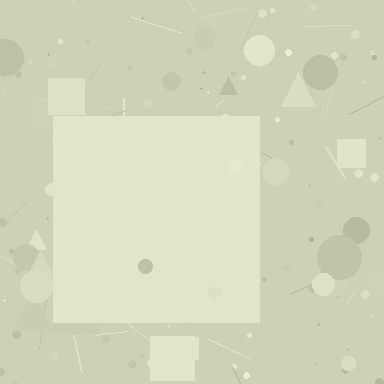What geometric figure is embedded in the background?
A square is embedded in the background.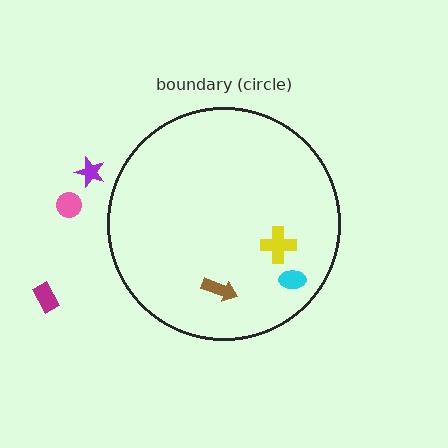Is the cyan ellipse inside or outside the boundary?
Inside.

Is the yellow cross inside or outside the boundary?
Inside.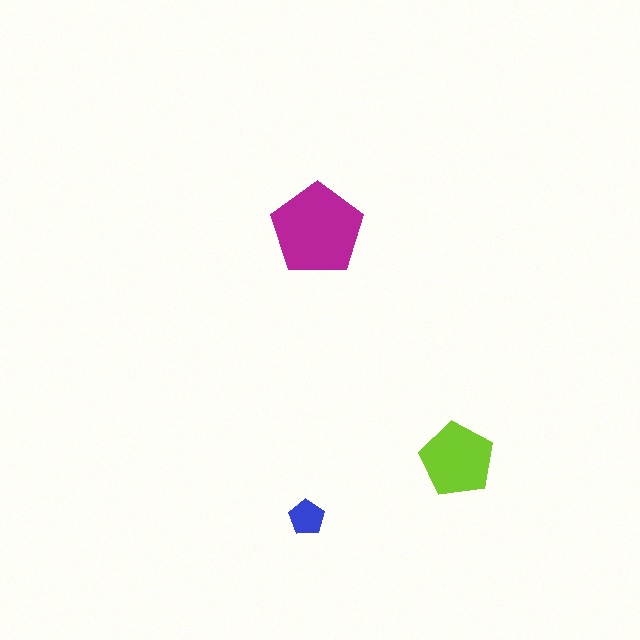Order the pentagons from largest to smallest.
the magenta one, the lime one, the blue one.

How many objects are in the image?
There are 3 objects in the image.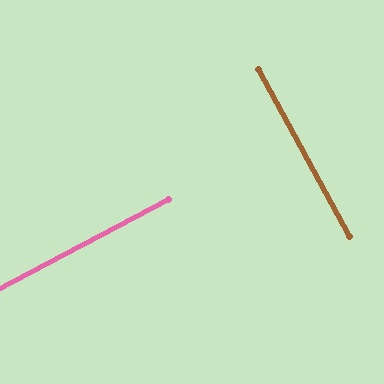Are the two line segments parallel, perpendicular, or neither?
Perpendicular — they meet at approximately 89°.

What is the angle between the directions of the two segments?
Approximately 89 degrees.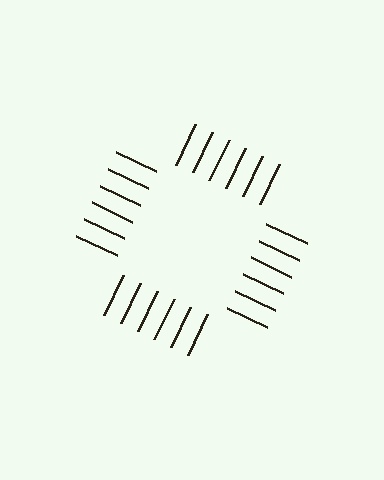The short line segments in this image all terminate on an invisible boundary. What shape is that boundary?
An illusory square — the line segments terminate on its edges but no continuous stroke is drawn.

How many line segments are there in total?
24 — 6 along each of the 4 edges.